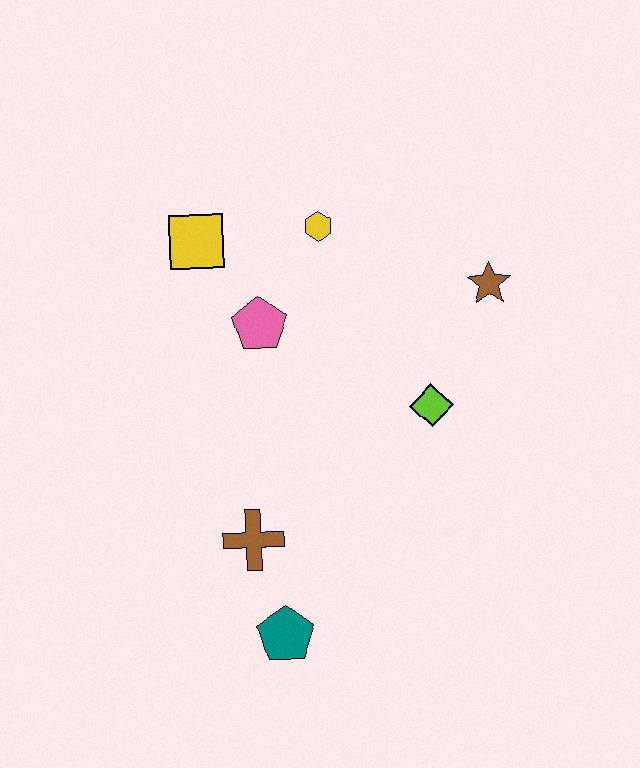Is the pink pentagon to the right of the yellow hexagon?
No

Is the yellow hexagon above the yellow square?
Yes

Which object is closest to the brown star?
The lime diamond is closest to the brown star.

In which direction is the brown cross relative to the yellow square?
The brown cross is below the yellow square.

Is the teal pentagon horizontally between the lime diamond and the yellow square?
Yes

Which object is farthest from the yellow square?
The teal pentagon is farthest from the yellow square.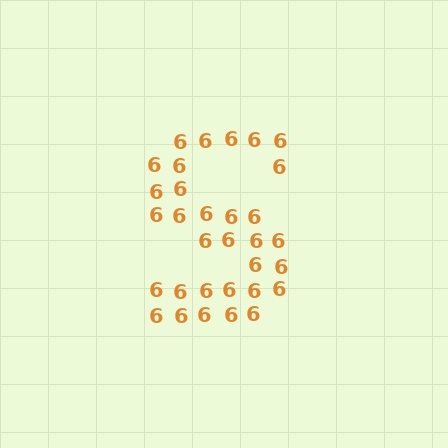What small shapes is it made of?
It is made of small digit 6's.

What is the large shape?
The large shape is the letter S.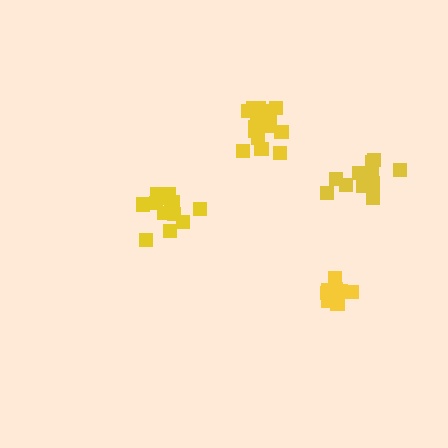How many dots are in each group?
Group 1: 15 dots, Group 2: 14 dots, Group 3: 10 dots, Group 4: 11 dots (50 total).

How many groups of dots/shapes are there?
There are 4 groups.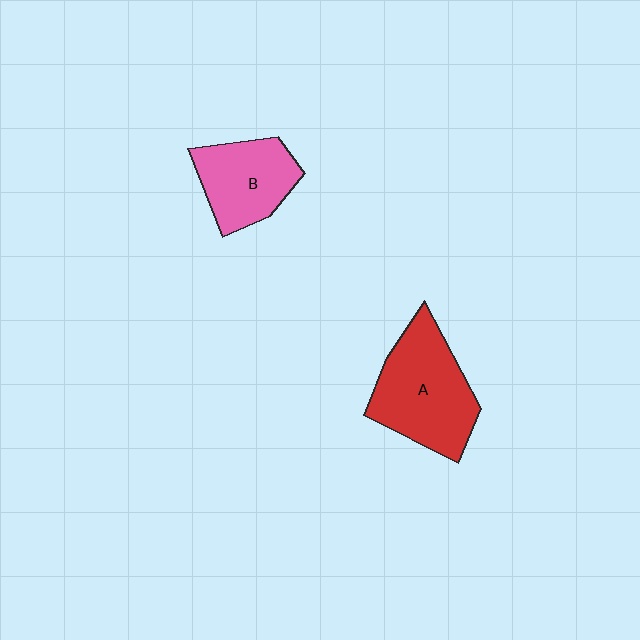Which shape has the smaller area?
Shape B (pink).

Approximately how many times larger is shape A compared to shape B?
Approximately 1.4 times.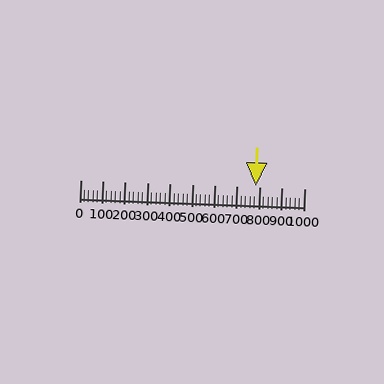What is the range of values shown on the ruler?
The ruler shows values from 0 to 1000.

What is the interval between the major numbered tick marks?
The major tick marks are spaced 100 units apart.